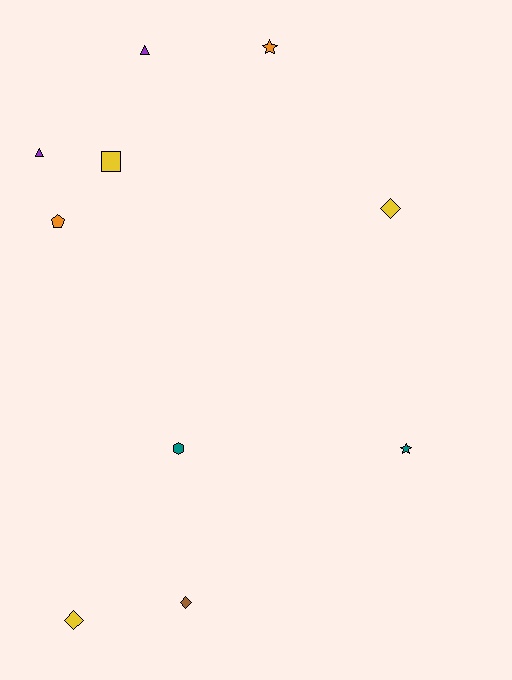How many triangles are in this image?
There are 2 triangles.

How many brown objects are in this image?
There is 1 brown object.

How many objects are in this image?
There are 10 objects.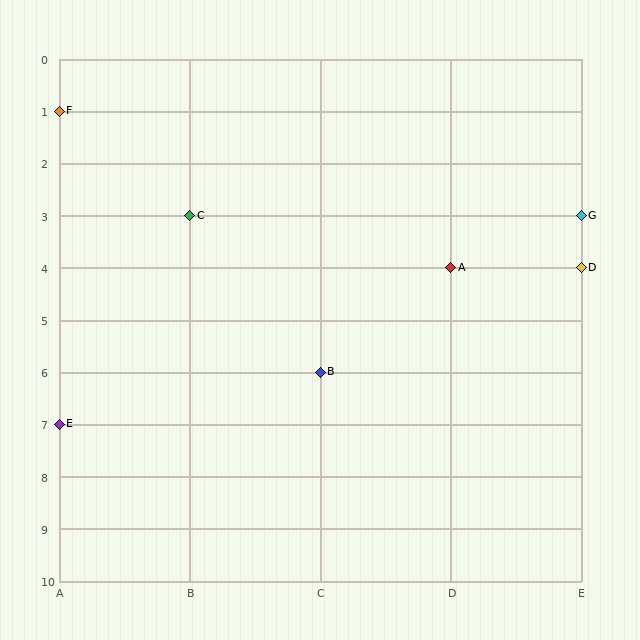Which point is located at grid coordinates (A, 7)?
Point E is at (A, 7).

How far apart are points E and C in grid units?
Points E and C are 1 column and 4 rows apart (about 4.1 grid units diagonally).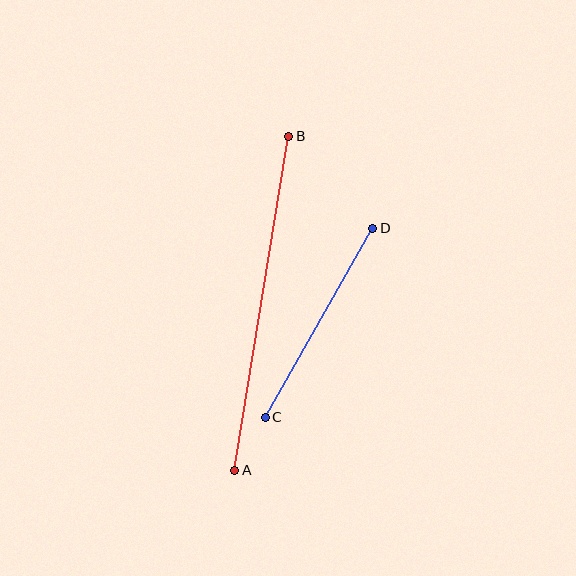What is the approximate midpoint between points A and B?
The midpoint is at approximately (262, 303) pixels.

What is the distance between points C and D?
The distance is approximately 218 pixels.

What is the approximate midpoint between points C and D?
The midpoint is at approximately (319, 323) pixels.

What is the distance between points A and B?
The distance is approximately 338 pixels.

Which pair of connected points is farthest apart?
Points A and B are farthest apart.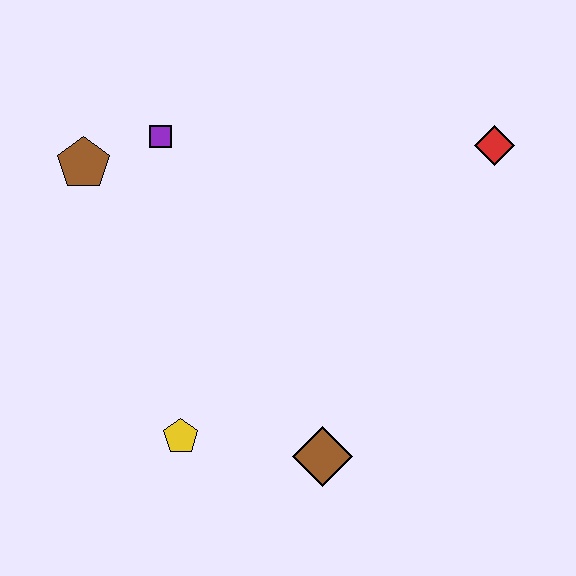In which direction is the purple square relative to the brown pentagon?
The purple square is to the right of the brown pentagon.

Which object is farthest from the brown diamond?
The brown pentagon is farthest from the brown diamond.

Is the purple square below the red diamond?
No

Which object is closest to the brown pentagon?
The purple square is closest to the brown pentagon.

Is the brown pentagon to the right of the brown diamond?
No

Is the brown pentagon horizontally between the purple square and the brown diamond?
No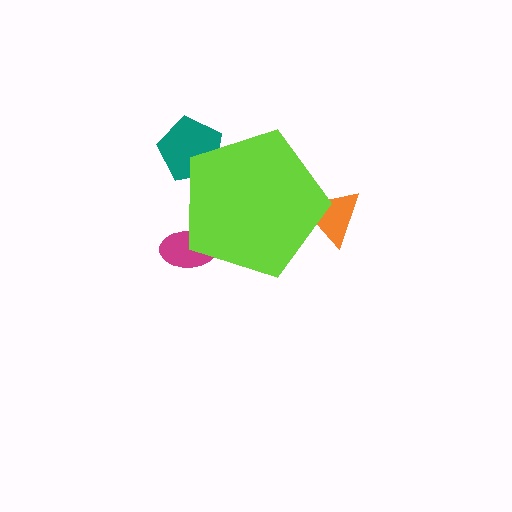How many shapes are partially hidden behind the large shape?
3 shapes are partially hidden.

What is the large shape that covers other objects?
A lime pentagon.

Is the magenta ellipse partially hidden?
Yes, the magenta ellipse is partially hidden behind the lime pentagon.